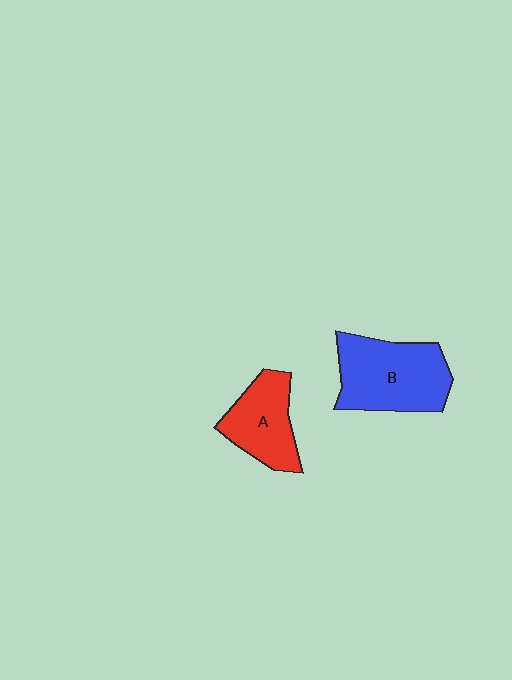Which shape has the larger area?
Shape B (blue).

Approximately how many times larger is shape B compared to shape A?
Approximately 1.4 times.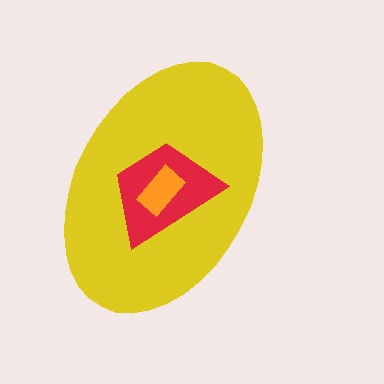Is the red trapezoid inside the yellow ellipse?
Yes.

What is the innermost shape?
The orange rectangle.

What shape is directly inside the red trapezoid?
The orange rectangle.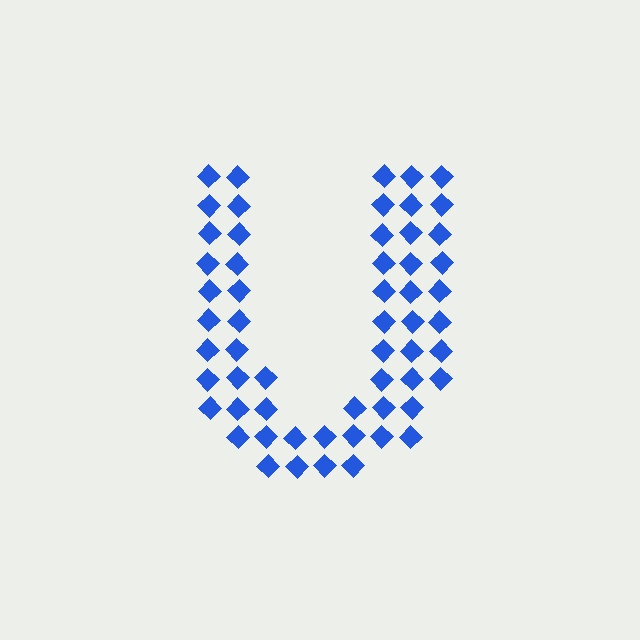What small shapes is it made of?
It is made of small diamonds.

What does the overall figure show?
The overall figure shows the letter U.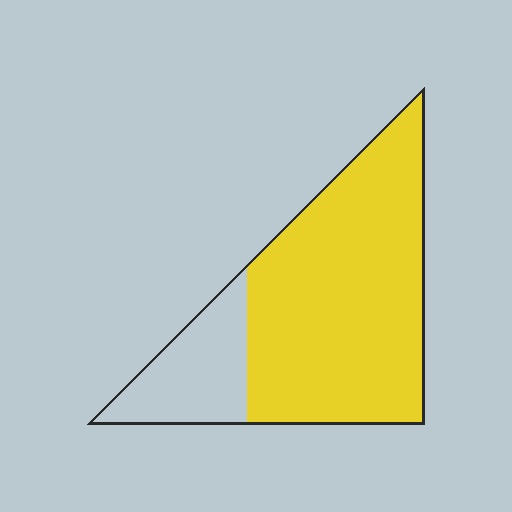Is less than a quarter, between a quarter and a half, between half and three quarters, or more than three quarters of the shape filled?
More than three quarters.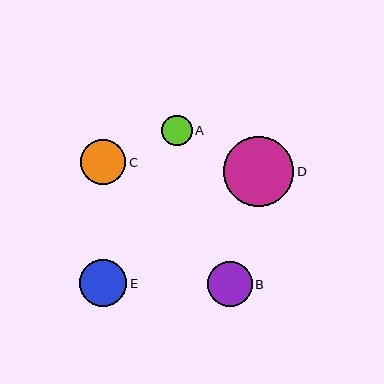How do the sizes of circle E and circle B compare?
Circle E and circle B are approximately the same size.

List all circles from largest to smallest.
From largest to smallest: D, E, C, B, A.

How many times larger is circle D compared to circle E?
Circle D is approximately 1.5 times the size of circle E.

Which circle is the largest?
Circle D is the largest with a size of approximately 70 pixels.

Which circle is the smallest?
Circle A is the smallest with a size of approximately 30 pixels.